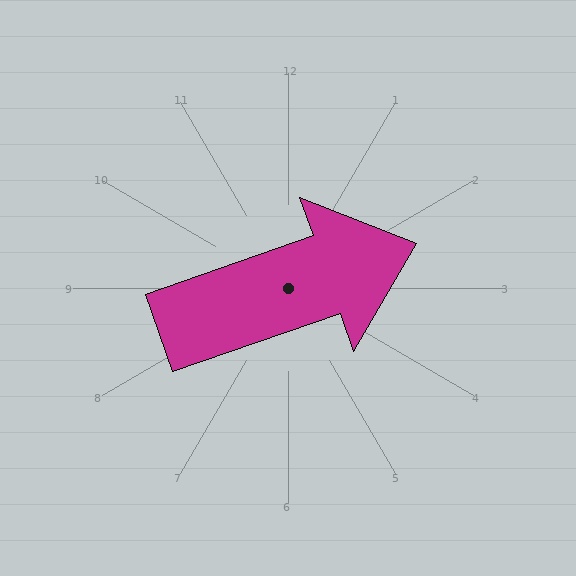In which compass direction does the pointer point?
East.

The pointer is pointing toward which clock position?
Roughly 2 o'clock.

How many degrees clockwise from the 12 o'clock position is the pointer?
Approximately 71 degrees.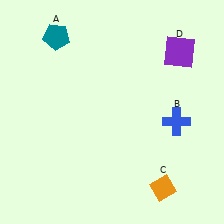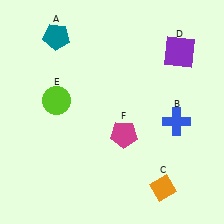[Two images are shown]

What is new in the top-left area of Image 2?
A lime circle (E) was added in the top-left area of Image 2.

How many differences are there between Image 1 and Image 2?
There are 2 differences between the two images.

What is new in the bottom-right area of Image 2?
A magenta pentagon (F) was added in the bottom-right area of Image 2.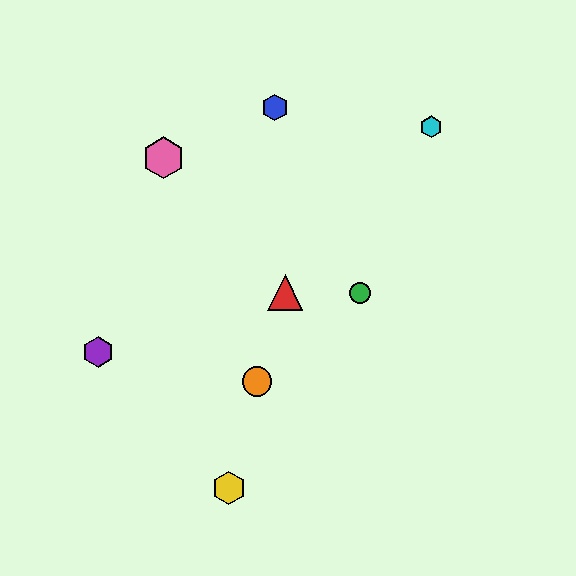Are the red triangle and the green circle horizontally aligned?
Yes, both are at y≈293.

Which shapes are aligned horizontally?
The red triangle, the green circle are aligned horizontally.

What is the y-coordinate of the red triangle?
The red triangle is at y≈293.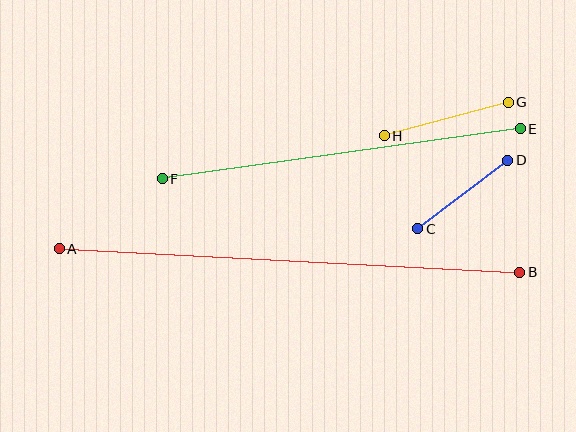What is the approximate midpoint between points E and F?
The midpoint is at approximately (341, 154) pixels.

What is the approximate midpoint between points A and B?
The midpoint is at approximately (290, 261) pixels.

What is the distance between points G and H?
The distance is approximately 128 pixels.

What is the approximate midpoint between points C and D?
The midpoint is at approximately (463, 195) pixels.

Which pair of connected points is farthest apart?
Points A and B are farthest apart.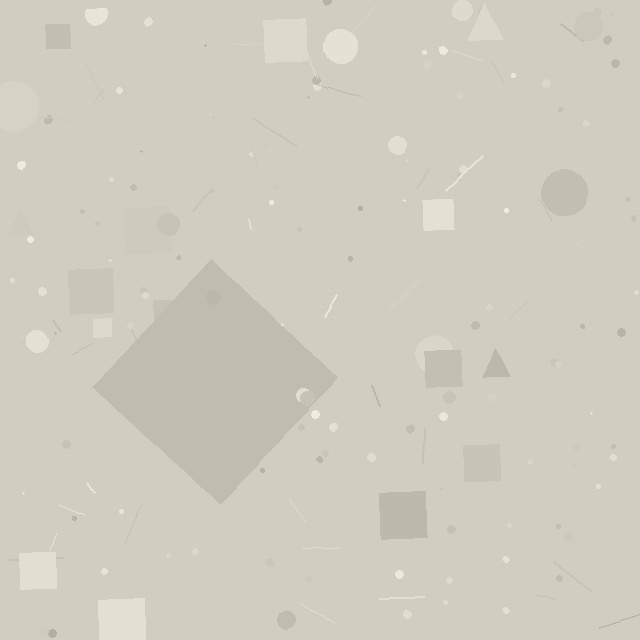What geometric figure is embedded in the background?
A diamond is embedded in the background.